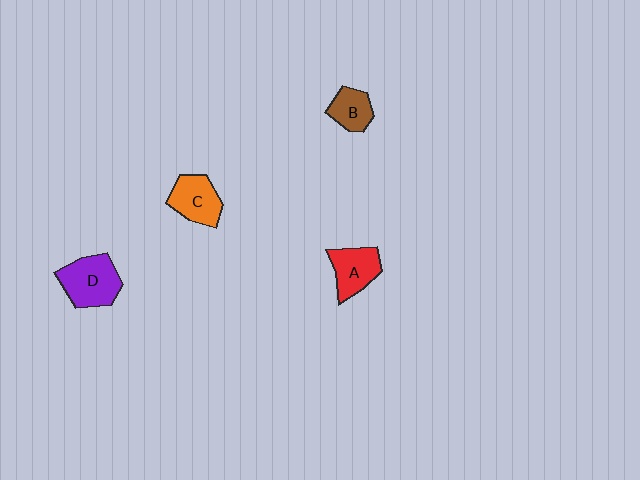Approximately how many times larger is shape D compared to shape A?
Approximately 1.3 times.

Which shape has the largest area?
Shape D (purple).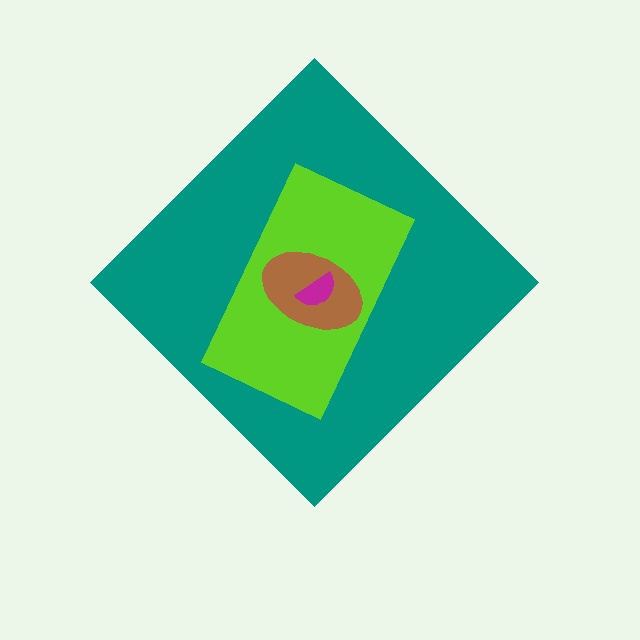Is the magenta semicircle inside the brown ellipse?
Yes.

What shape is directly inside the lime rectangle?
The brown ellipse.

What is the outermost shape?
The teal diamond.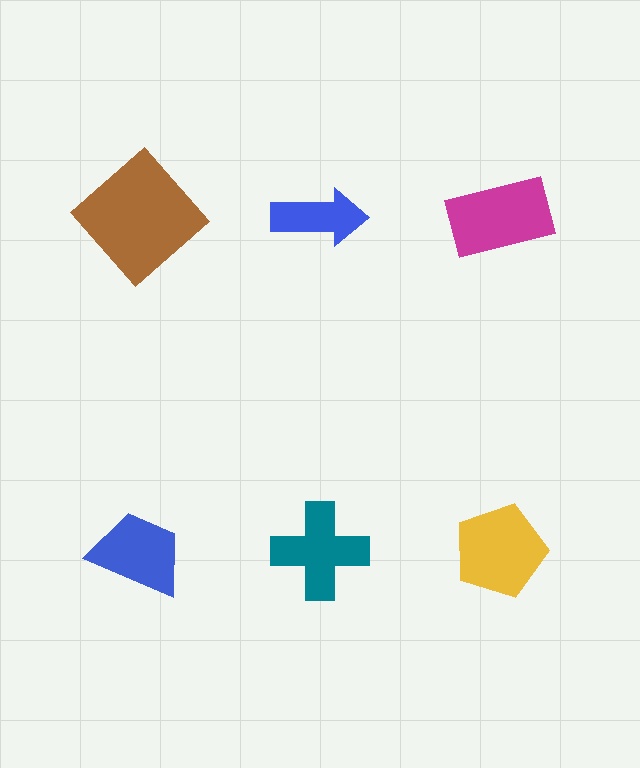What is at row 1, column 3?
A magenta rectangle.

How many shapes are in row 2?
3 shapes.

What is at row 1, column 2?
A blue arrow.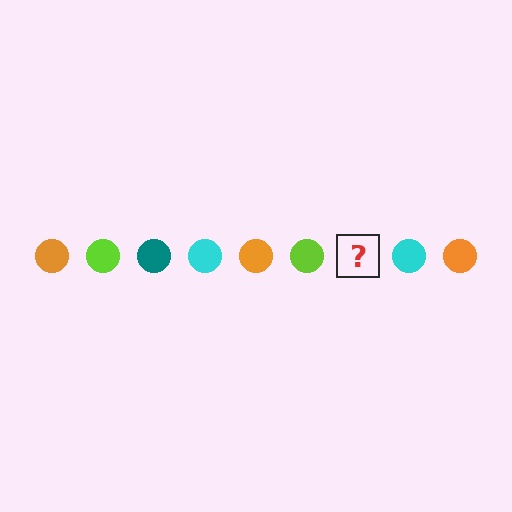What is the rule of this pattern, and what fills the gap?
The rule is that the pattern cycles through orange, lime, teal, cyan circles. The gap should be filled with a teal circle.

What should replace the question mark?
The question mark should be replaced with a teal circle.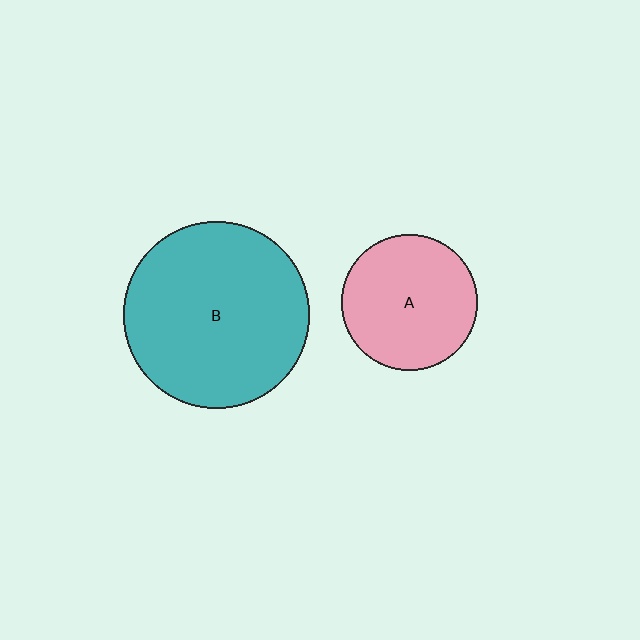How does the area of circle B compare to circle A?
Approximately 1.9 times.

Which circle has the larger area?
Circle B (teal).